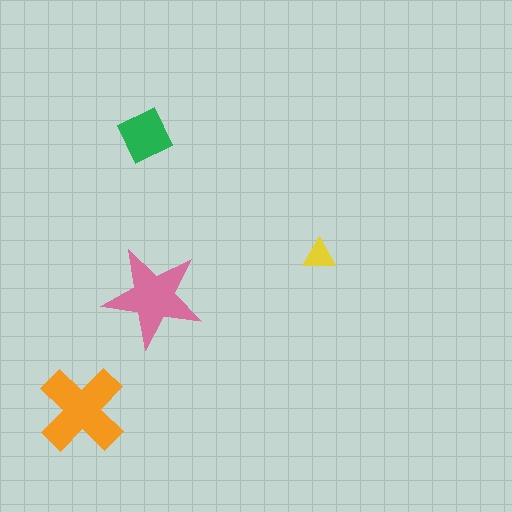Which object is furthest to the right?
The yellow triangle is rightmost.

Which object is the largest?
The orange cross.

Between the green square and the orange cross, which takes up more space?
The orange cross.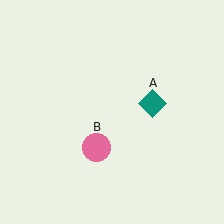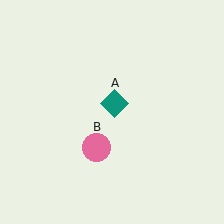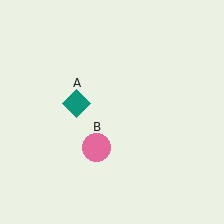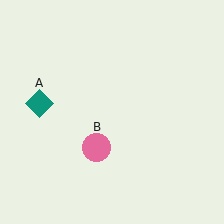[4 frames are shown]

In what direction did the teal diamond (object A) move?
The teal diamond (object A) moved left.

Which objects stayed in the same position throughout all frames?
Pink circle (object B) remained stationary.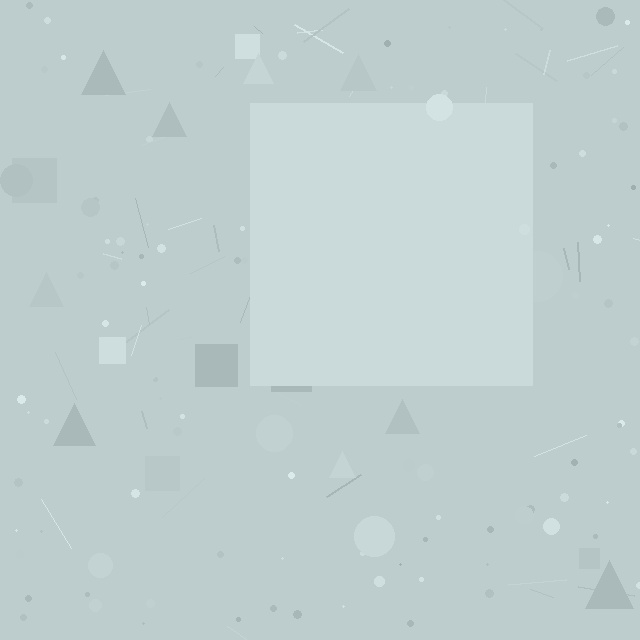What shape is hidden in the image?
A square is hidden in the image.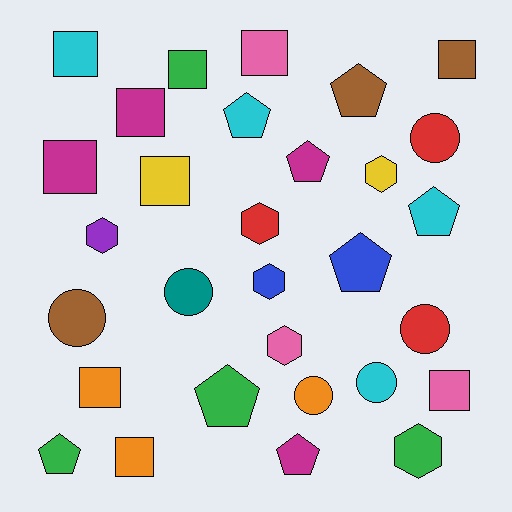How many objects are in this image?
There are 30 objects.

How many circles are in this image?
There are 6 circles.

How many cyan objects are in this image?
There are 4 cyan objects.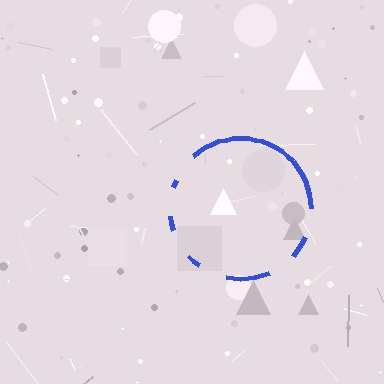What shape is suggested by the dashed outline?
The dashed outline suggests a circle.